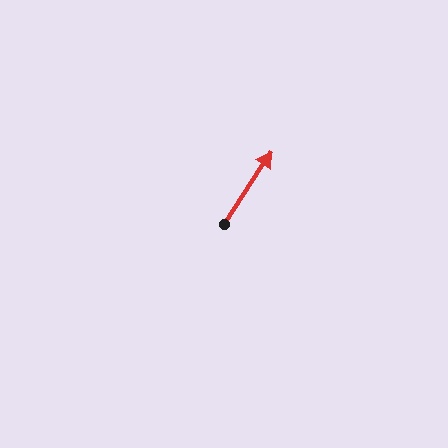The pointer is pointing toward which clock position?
Roughly 1 o'clock.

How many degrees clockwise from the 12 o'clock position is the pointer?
Approximately 33 degrees.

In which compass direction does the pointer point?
Northeast.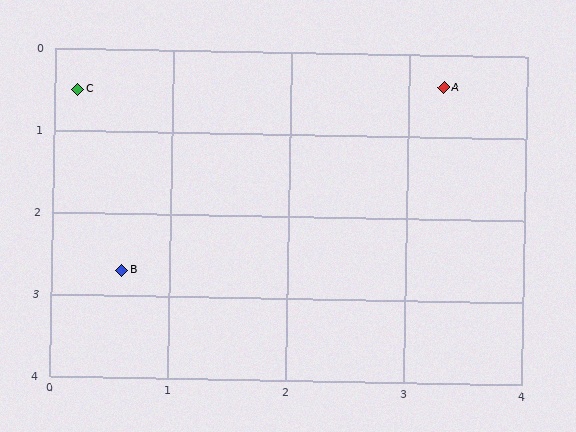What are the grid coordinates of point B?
Point B is at approximately (0.6, 2.7).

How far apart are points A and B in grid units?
Points A and B are about 3.5 grid units apart.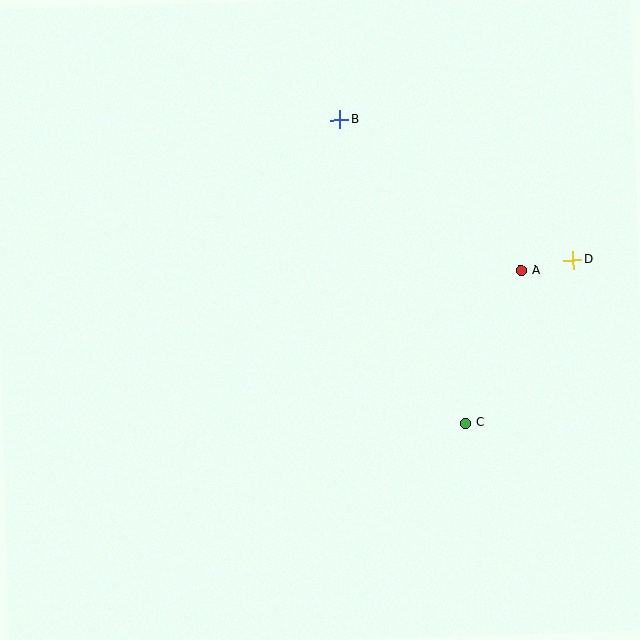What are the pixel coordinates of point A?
Point A is at (521, 270).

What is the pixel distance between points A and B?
The distance between A and B is 235 pixels.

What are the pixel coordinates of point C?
Point C is at (465, 423).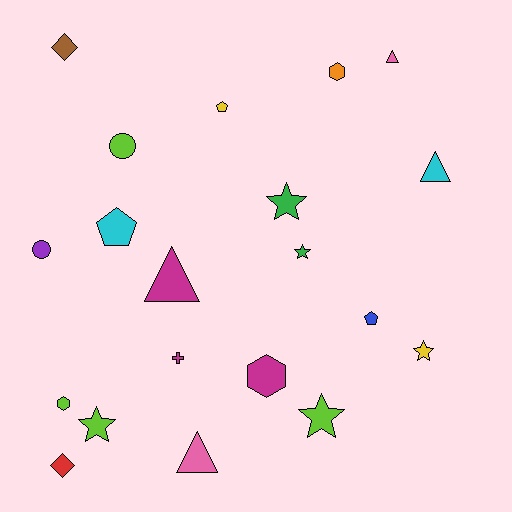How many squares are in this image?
There are no squares.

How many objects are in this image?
There are 20 objects.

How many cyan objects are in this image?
There are 2 cyan objects.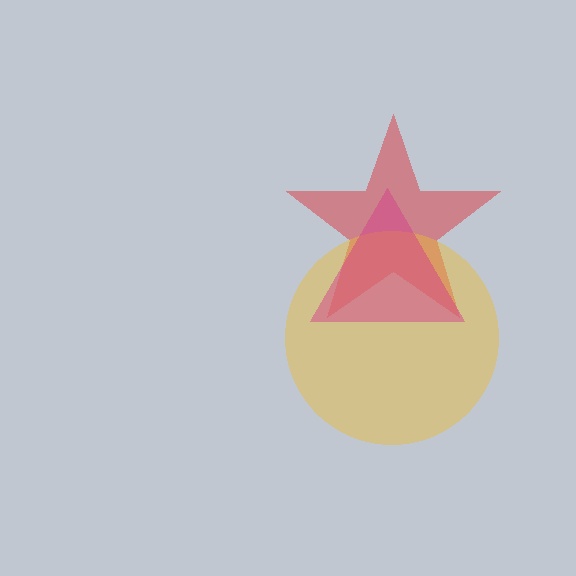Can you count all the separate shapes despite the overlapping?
Yes, there are 3 separate shapes.